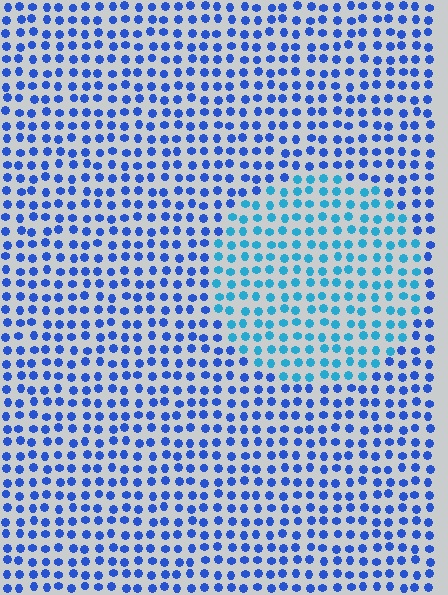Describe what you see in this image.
The image is filled with small blue elements in a uniform arrangement. A circle-shaped region is visible where the elements are tinted to a slightly different hue, forming a subtle color boundary.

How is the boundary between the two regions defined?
The boundary is defined purely by a slight shift in hue (about 31 degrees). Spacing, size, and orientation are identical on both sides.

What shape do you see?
I see a circle.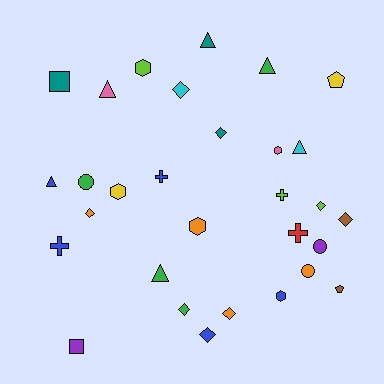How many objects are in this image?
There are 30 objects.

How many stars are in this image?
There are no stars.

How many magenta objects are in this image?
There are no magenta objects.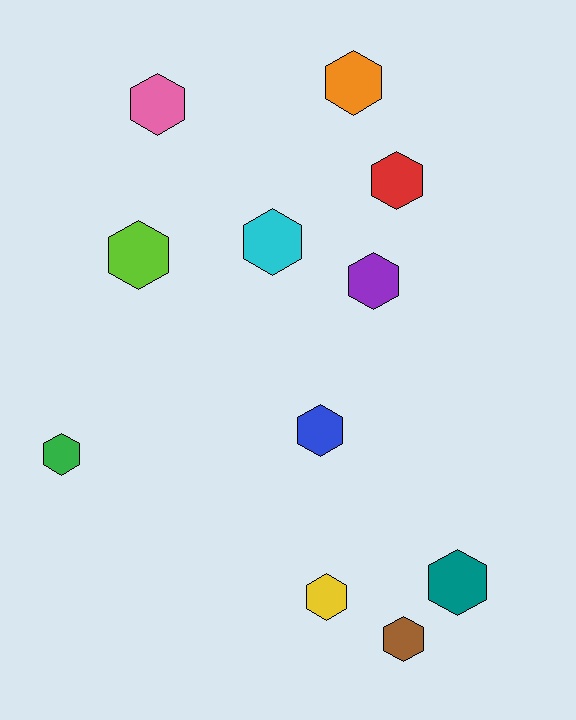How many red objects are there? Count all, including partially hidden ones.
There is 1 red object.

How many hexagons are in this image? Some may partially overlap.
There are 11 hexagons.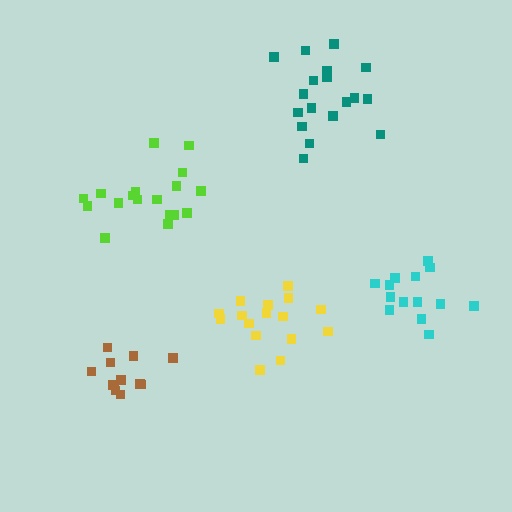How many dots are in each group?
Group 1: 16 dots, Group 2: 14 dots, Group 3: 18 dots, Group 4: 12 dots, Group 5: 18 dots (78 total).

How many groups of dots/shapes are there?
There are 5 groups.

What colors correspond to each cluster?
The clusters are colored: yellow, cyan, lime, brown, teal.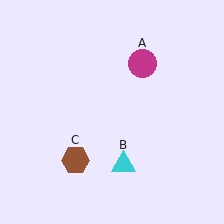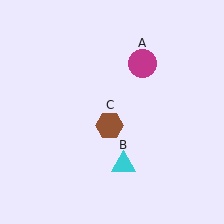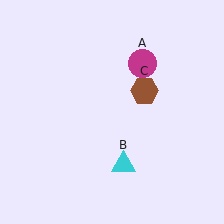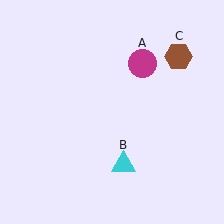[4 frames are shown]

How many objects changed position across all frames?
1 object changed position: brown hexagon (object C).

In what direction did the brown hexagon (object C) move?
The brown hexagon (object C) moved up and to the right.